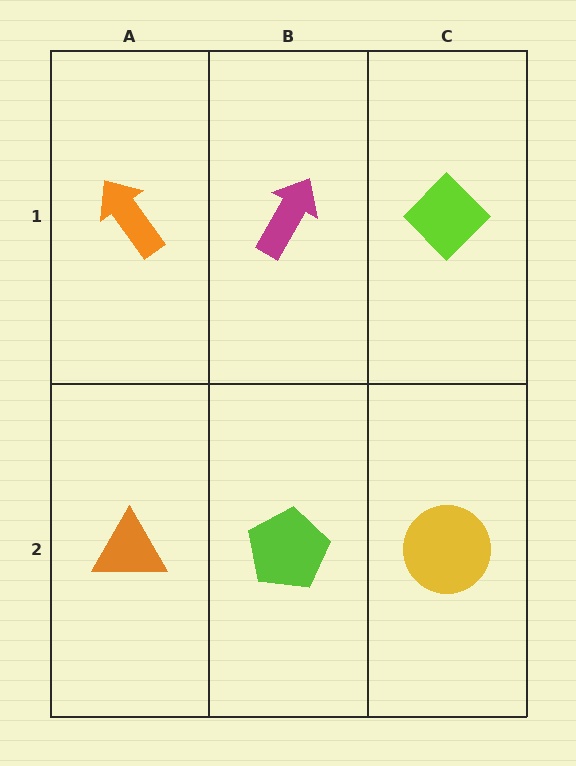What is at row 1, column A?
An orange arrow.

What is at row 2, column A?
An orange triangle.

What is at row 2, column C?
A yellow circle.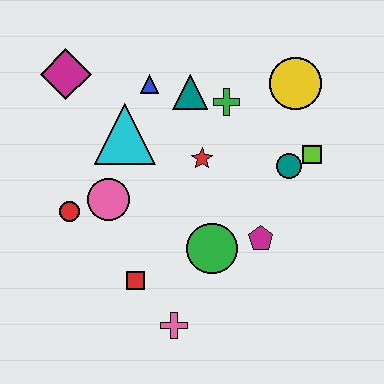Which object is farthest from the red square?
The yellow circle is farthest from the red square.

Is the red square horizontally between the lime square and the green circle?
No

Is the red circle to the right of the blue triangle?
No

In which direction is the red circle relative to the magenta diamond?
The red circle is below the magenta diamond.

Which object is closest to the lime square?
The teal circle is closest to the lime square.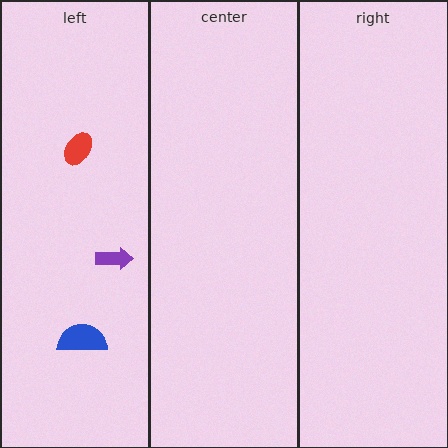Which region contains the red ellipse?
The left region.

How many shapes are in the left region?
3.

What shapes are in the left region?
The blue semicircle, the purple arrow, the red ellipse.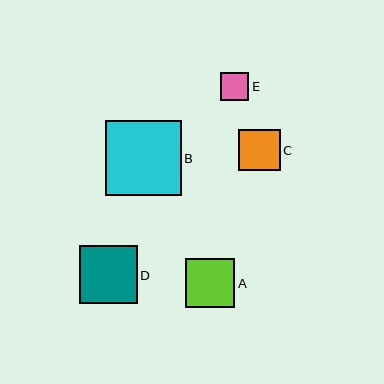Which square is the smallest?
Square E is the smallest with a size of approximately 28 pixels.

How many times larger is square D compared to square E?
Square D is approximately 2.0 times the size of square E.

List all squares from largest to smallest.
From largest to smallest: B, D, A, C, E.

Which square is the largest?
Square B is the largest with a size of approximately 75 pixels.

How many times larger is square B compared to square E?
Square B is approximately 2.7 times the size of square E.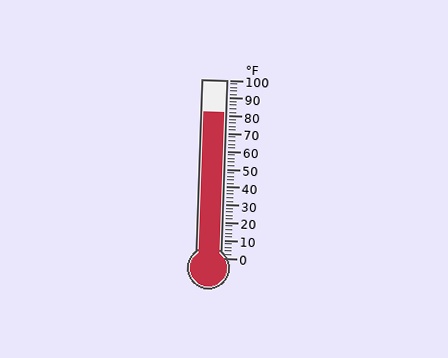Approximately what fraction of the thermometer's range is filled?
The thermometer is filled to approximately 80% of its range.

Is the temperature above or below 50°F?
The temperature is above 50°F.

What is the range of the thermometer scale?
The thermometer scale ranges from 0°F to 100°F.